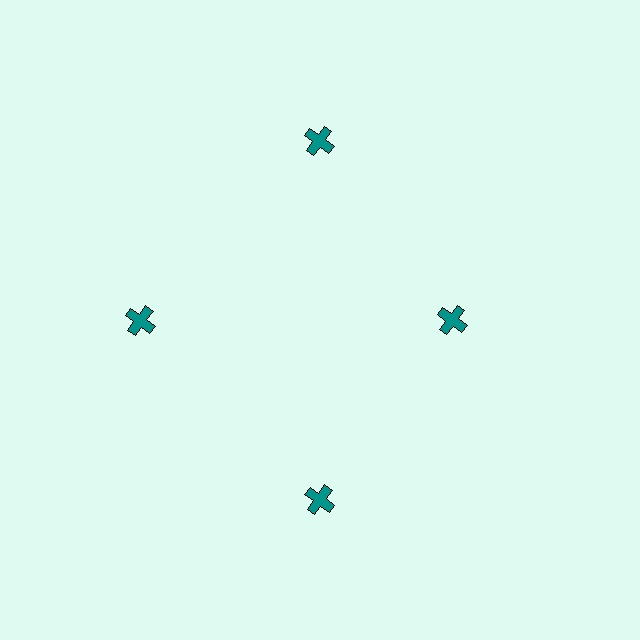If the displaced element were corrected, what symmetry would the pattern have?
It would have 4-fold rotational symmetry — the pattern would map onto itself every 90 degrees.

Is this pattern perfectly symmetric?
No. The 4 teal crosses are arranged in a ring, but one element near the 3 o'clock position is pulled inward toward the center, breaking the 4-fold rotational symmetry.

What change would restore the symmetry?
The symmetry would be restored by moving it outward, back onto the ring so that all 4 crosses sit at equal angles and equal distance from the center.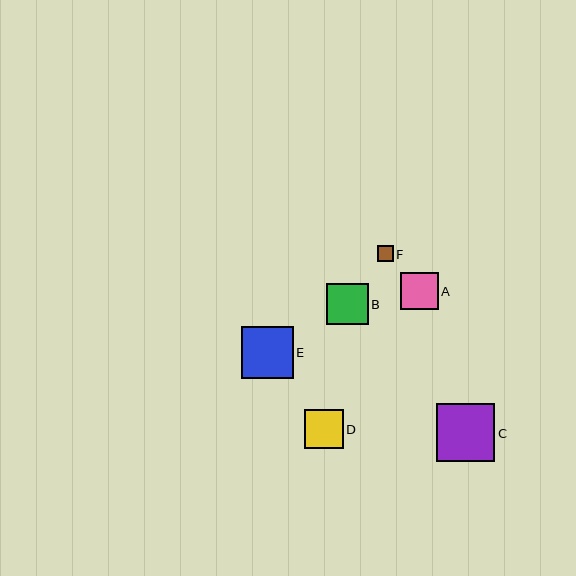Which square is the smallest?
Square F is the smallest with a size of approximately 15 pixels.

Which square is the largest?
Square C is the largest with a size of approximately 59 pixels.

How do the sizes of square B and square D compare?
Square B and square D are approximately the same size.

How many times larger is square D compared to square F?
Square D is approximately 2.6 times the size of square F.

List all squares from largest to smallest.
From largest to smallest: C, E, B, D, A, F.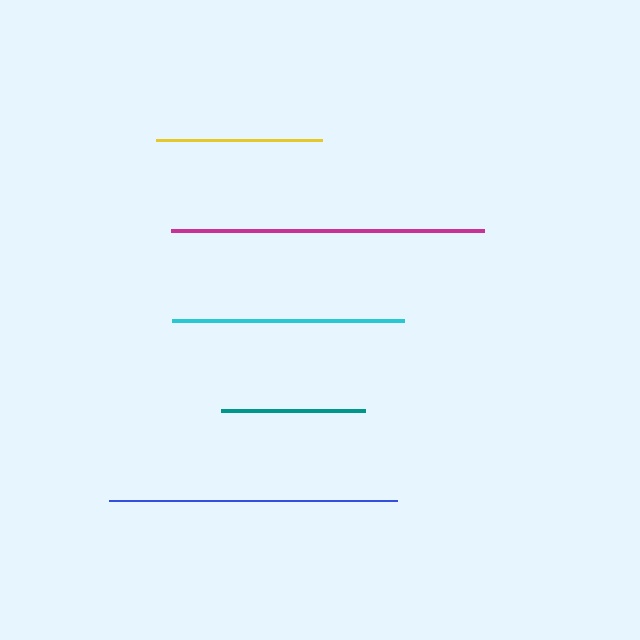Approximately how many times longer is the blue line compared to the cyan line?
The blue line is approximately 1.2 times the length of the cyan line.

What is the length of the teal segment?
The teal segment is approximately 144 pixels long.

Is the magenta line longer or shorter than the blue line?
The magenta line is longer than the blue line.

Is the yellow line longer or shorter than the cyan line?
The cyan line is longer than the yellow line.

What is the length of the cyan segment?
The cyan segment is approximately 232 pixels long.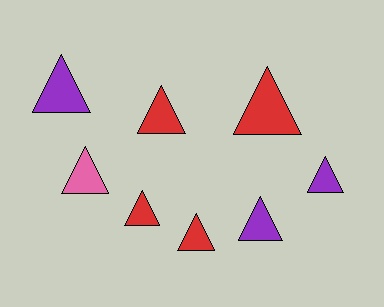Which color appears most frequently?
Red, with 4 objects.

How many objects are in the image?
There are 8 objects.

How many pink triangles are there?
There is 1 pink triangle.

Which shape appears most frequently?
Triangle, with 8 objects.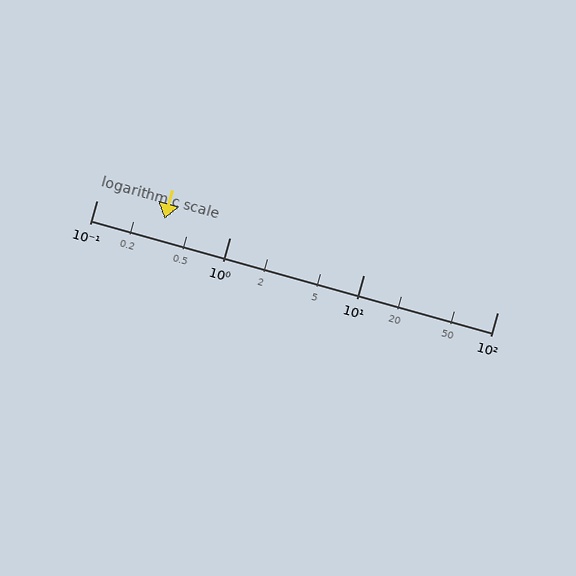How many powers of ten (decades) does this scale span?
The scale spans 3 decades, from 0.1 to 100.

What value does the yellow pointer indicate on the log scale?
The pointer indicates approximately 0.32.